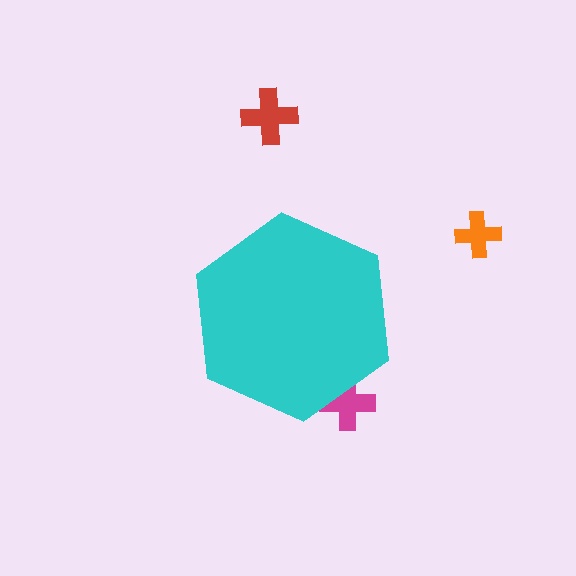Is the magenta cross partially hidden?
Yes, the magenta cross is partially hidden behind the cyan hexagon.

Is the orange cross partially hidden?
No, the orange cross is fully visible.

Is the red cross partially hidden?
No, the red cross is fully visible.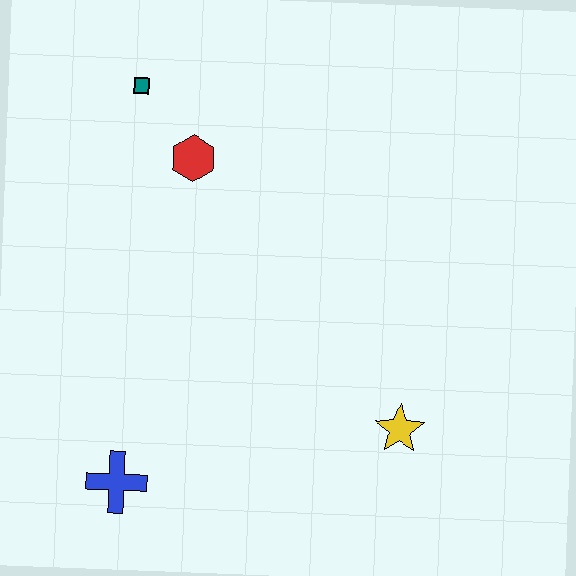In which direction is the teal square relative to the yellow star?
The teal square is above the yellow star.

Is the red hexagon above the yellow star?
Yes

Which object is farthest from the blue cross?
The teal square is farthest from the blue cross.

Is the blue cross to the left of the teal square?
Yes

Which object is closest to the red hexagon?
The teal square is closest to the red hexagon.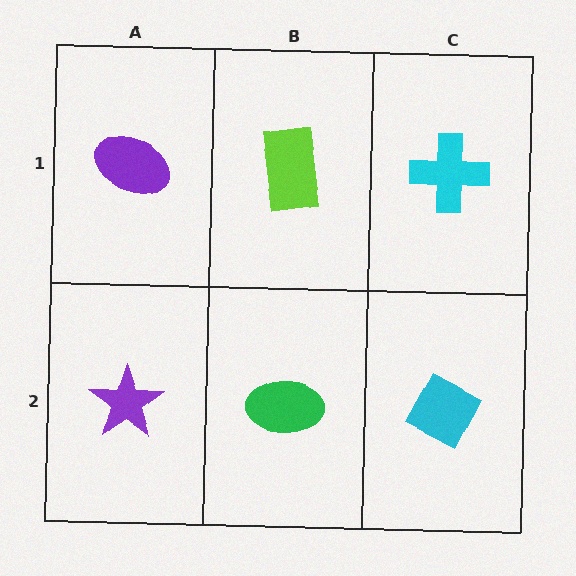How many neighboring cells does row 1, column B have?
3.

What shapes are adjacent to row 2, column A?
A purple ellipse (row 1, column A), a green ellipse (row 2, column B).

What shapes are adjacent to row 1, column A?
A purple star (row 2, column A), a lime rectangle (row 1, column B).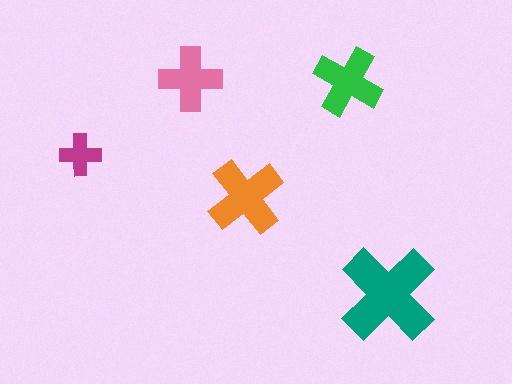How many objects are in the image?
There are 5 objects in the image.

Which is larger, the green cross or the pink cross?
The green one.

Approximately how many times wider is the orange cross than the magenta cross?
About 2 times wider.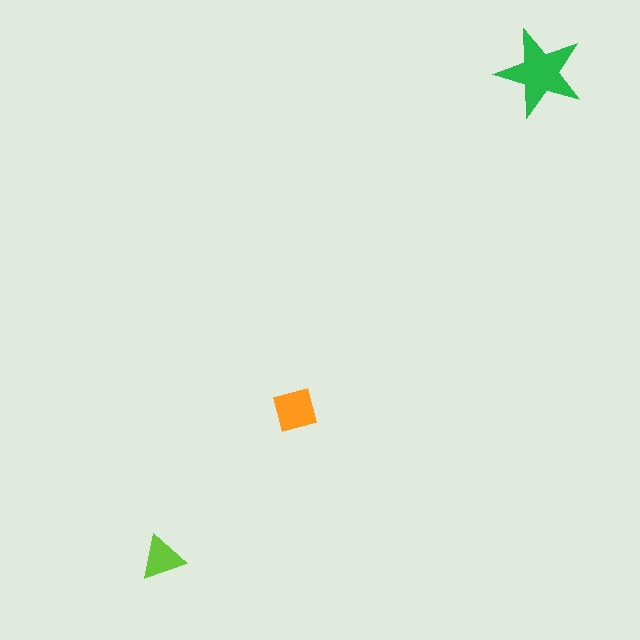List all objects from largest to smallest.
The green star, the orange square, the lime triangle.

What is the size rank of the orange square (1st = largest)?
2nd.